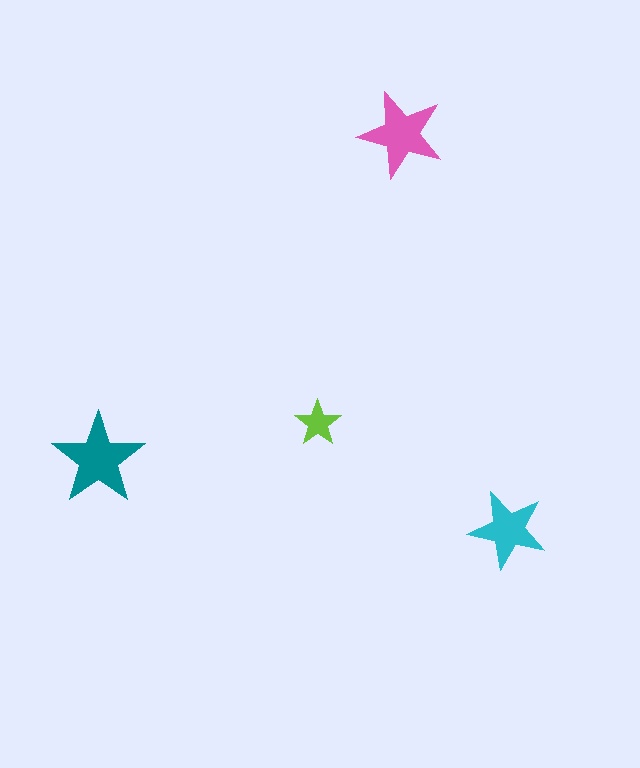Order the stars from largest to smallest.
the teal one, the pink one, the cyan one, the lime one.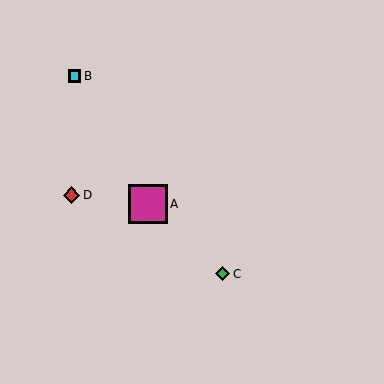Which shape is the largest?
The magenta square (labeled A) is the largest.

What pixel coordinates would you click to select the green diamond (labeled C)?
Click at (222, 274) to select the green diamond C.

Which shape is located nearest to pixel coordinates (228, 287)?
The green diamond (labeled C) at (222, 274) is nearest to that location.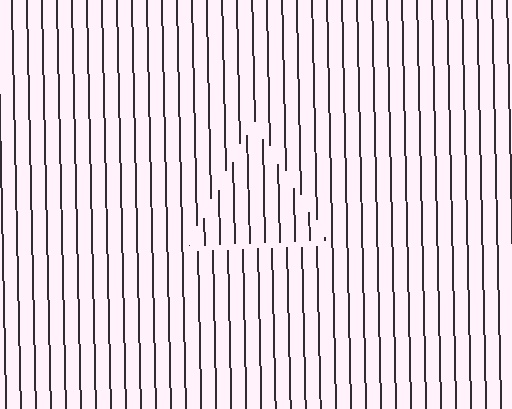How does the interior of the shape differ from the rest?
The interior of the shape contains the same grating, shifted by half a period — the contour is defined by the phase discontinuity where line-ends from the inner and outer gratings abut.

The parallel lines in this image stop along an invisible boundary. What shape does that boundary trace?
An illusory triangle. The interior of the shape contains the same grating, shifted by half a period — the contour is defined by the phase discontinuity where line-ends from the inner and outer gratings abut.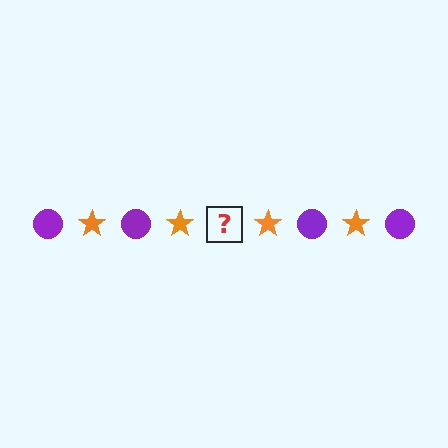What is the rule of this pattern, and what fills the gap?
The rule is that the pattern alternates between purple circle and orange star. The gap should be filled with a purple circle.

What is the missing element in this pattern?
The missing element is a purple circle.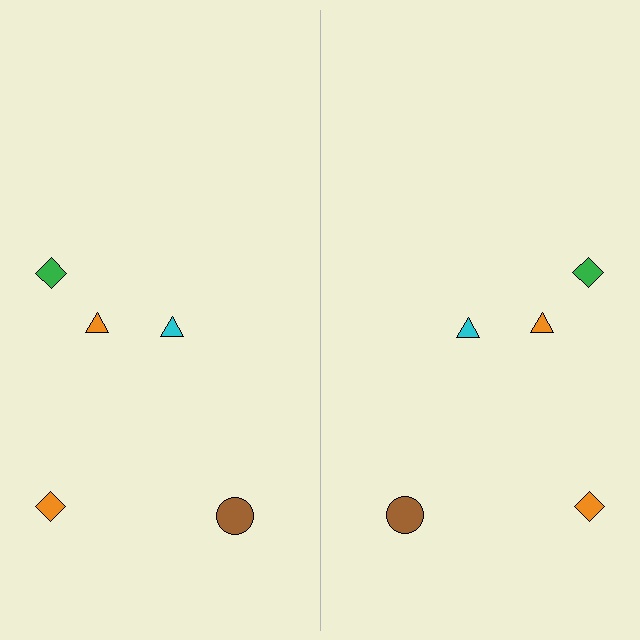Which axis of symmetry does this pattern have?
The pattern has a vertical axis of symmetry running through the center of the image.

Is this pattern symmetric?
Yes, this pattern has bilateral (reflection) symmetry.